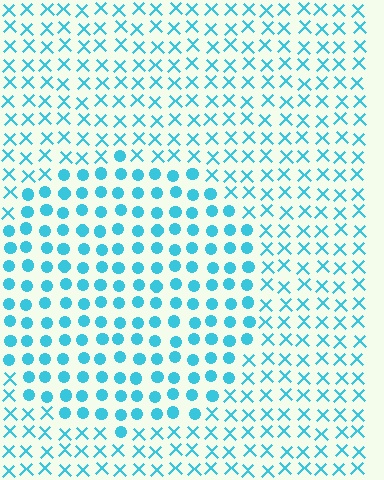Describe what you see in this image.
The image is filled with small cyan elements arranged in a uniform grid. A circle-shaped region contains circles, while the surrounding area contains X marks. The boundary is defined purely by the change in element shape.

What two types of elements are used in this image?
The image uses circles inside the circle region and X marks outside it.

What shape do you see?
I see a circle.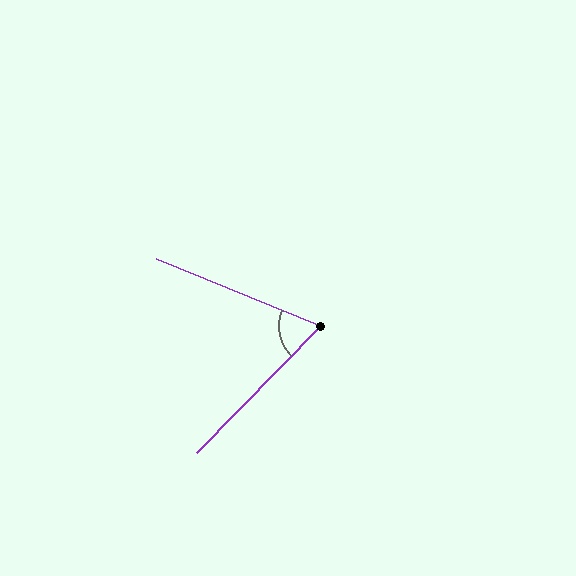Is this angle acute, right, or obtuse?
It is acute.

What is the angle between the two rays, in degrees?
Approximately 68 degrees.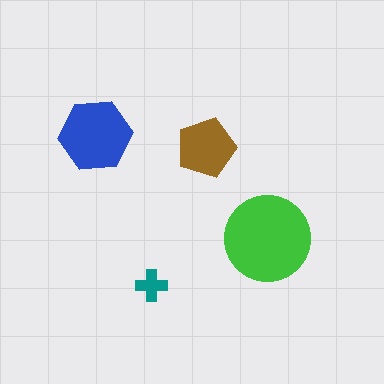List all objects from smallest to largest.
The teal cross, the brown pentagon, the blue hexagon, the green circle.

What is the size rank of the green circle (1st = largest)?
1st.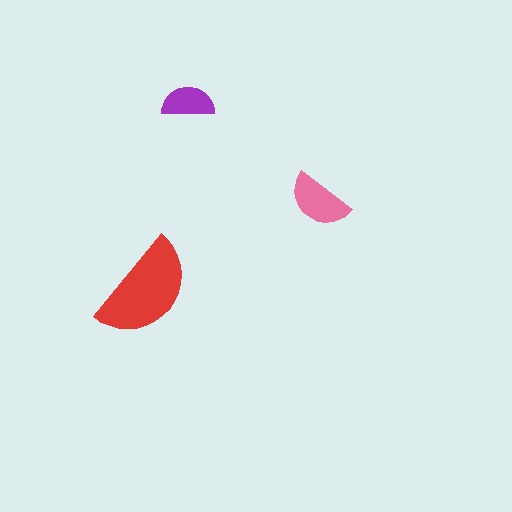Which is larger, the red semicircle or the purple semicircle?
The red one.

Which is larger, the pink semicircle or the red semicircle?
The red one.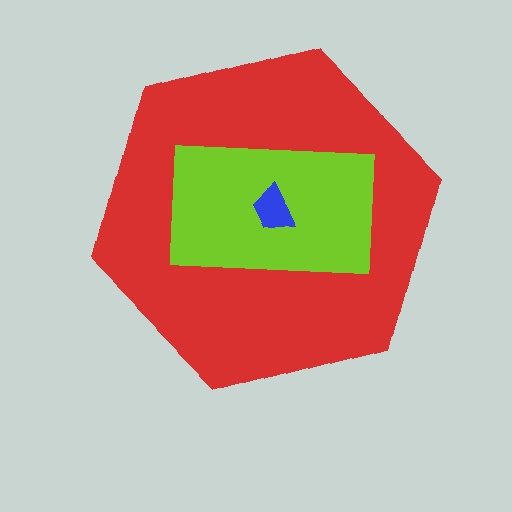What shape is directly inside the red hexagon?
The lime rectangle.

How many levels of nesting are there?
3.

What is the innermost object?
The blue trapezoid.